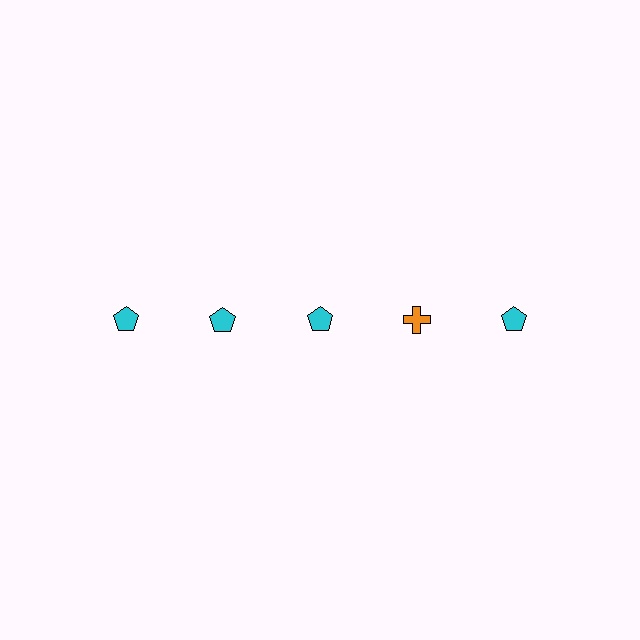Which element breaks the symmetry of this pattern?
The orange cross in the top row, second from right column breaks the symmetry. All other shapes are cyan pentagons.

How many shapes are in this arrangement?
There are 5 shapes arranged in a grid pattern.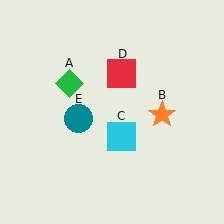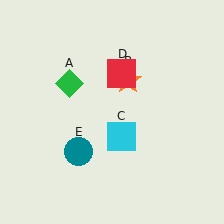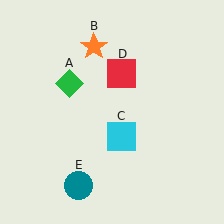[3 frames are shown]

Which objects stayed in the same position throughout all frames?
Green diamond (object A) and cyan square (object C) and red square (object D) remained stationary.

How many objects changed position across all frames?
2 objects changed position: orange star (object B), teal circle (object E).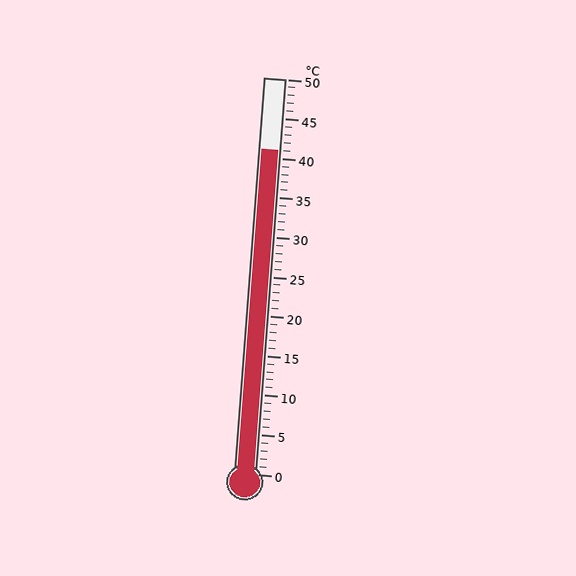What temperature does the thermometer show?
The thermometer shows approximately 41°C.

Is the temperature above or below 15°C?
The temperature is above 15°C.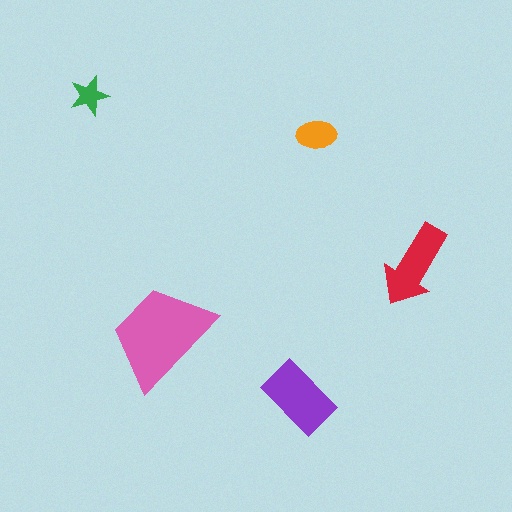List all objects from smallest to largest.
The green star, the orange ellipse, the red arrow, the purple rectangle, the pink trapezoid.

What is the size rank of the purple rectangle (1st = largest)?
2nd.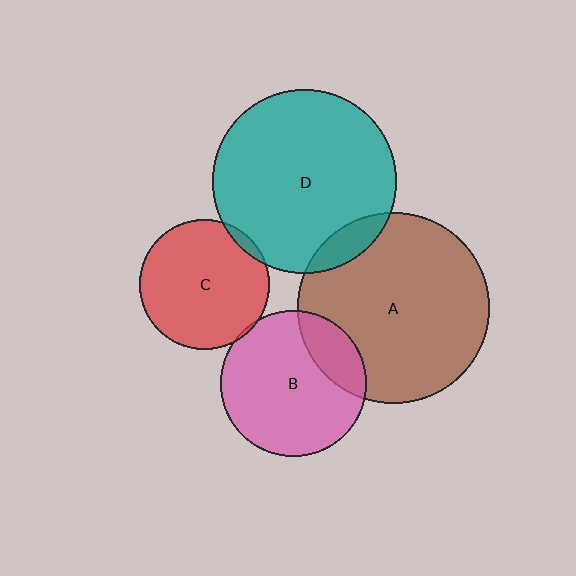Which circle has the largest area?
Circle A (brown).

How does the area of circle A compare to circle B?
Approximately 1.7 times.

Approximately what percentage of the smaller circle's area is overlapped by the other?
Approximately 20%.